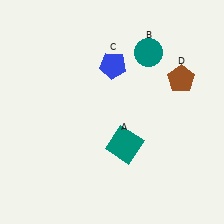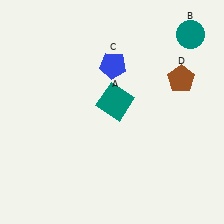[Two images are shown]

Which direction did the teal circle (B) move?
The teal circle (B) moved right.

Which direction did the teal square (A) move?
The teal square (A) moved up.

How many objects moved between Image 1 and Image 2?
2 objects moved between the two images.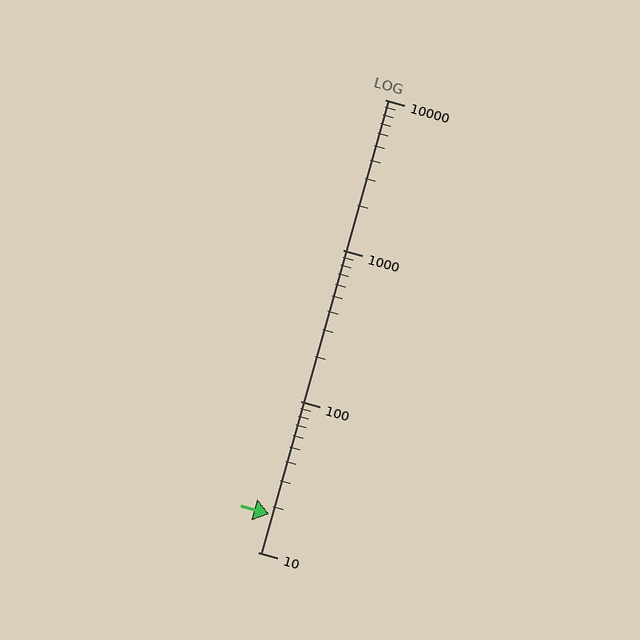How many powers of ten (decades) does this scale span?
The scale spans 3 decades, from 10 to 10000.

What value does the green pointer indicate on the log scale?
The pointer indicates approximately 18.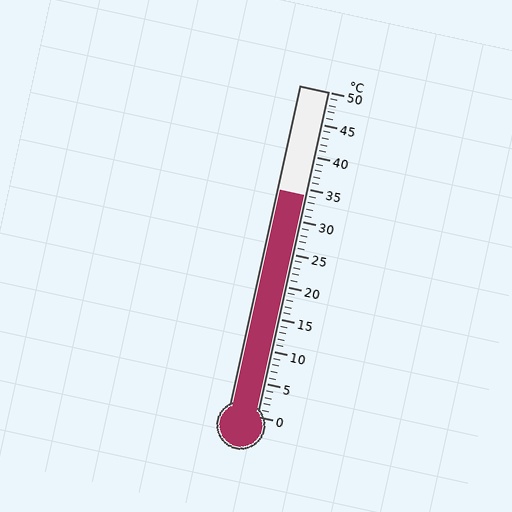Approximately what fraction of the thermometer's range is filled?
The thermometer is filled to approximately 70% of its range.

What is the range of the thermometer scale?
The thermometer scale ranges from 0°C to 50°C.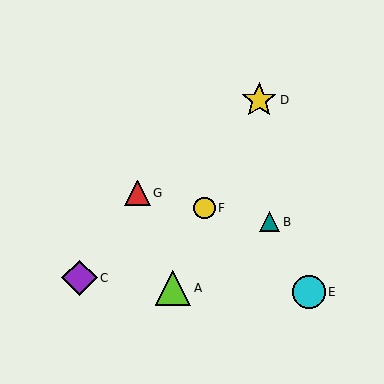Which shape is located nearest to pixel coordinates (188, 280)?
The lime triangle (labeled A) at (173, 288) is nearest to that location.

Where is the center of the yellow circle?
The center of the yellow circle is at (204, 208).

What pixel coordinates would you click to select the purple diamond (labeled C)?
Click at (79, 278) to select the purple diamond C.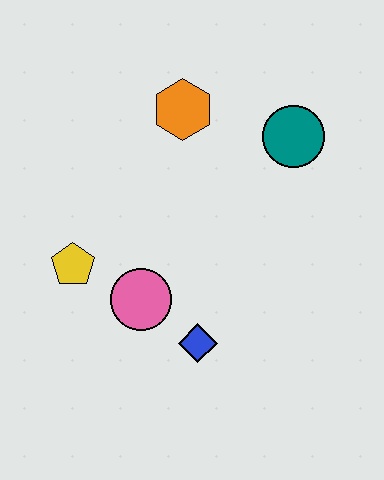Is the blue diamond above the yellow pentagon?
No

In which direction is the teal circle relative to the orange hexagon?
The teal circle is to the right of the orange hexagon.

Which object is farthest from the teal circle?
The yellow pentagon is farthest from the teal circle.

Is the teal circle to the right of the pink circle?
Yes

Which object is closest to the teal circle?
The orange hexagon is closest to the teal circle.